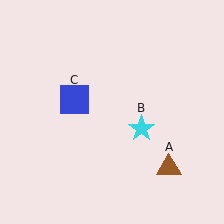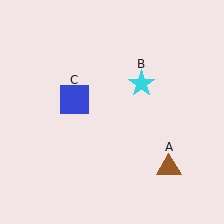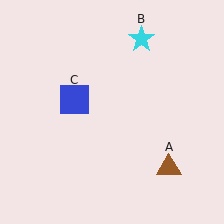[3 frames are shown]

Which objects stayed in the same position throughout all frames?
Brown triangle (object A) and blue square (object C) remained stationary.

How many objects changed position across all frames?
1 object changed position: cyan star (object B).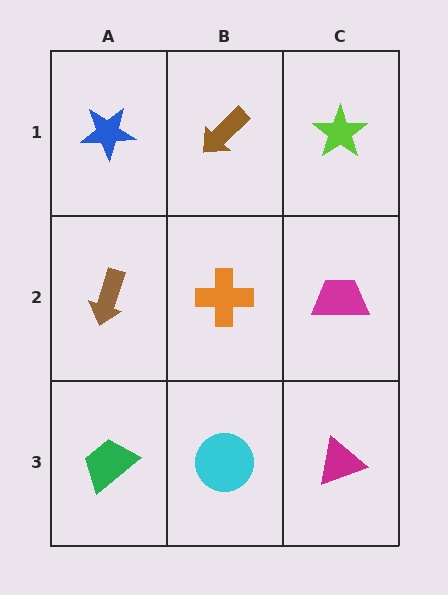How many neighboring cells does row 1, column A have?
2.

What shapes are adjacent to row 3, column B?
An orange cross (row 2, column B), a green trapezoid (row 3, column A), a magenta triangle (row 3, column C).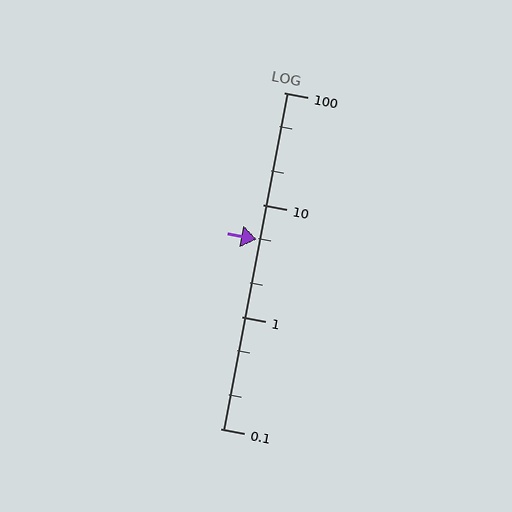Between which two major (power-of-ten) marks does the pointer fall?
The pointer is between 1 and 10.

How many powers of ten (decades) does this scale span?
The scale spans 3 decades, from 0.1 to 100.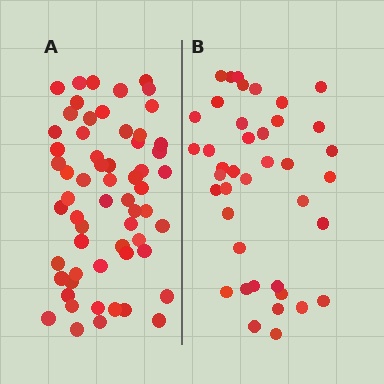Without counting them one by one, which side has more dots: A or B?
Region A (the left region) has more dots.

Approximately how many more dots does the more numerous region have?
Region A has approximately 20 more dots than region B.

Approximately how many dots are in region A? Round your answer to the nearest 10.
About 60 dots.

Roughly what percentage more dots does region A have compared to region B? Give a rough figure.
About 50% more.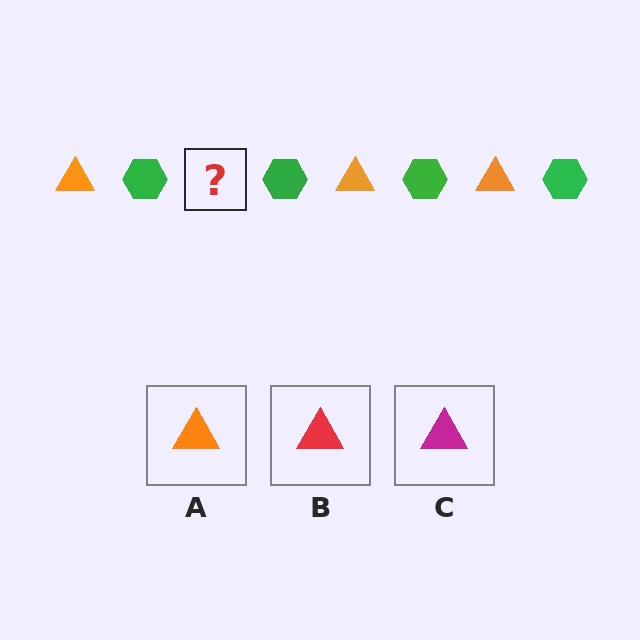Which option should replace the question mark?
Option A.